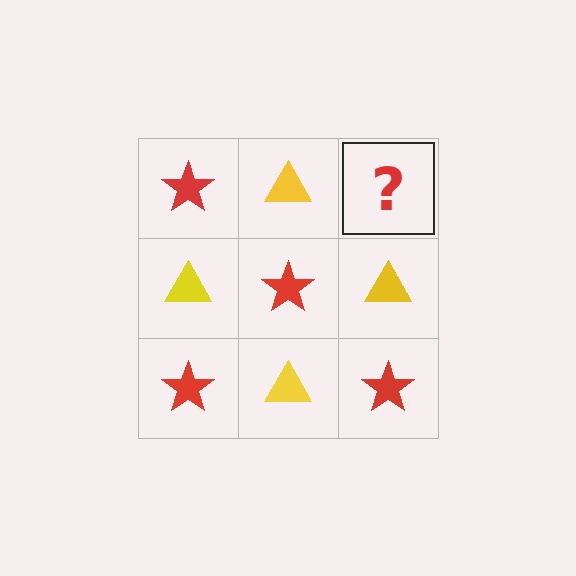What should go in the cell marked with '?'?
The missing cell should contain a red star.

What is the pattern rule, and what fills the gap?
The rule is that it alternates red star and yellow triangle in a checkerboard pattern. The gap should be filled with a red star.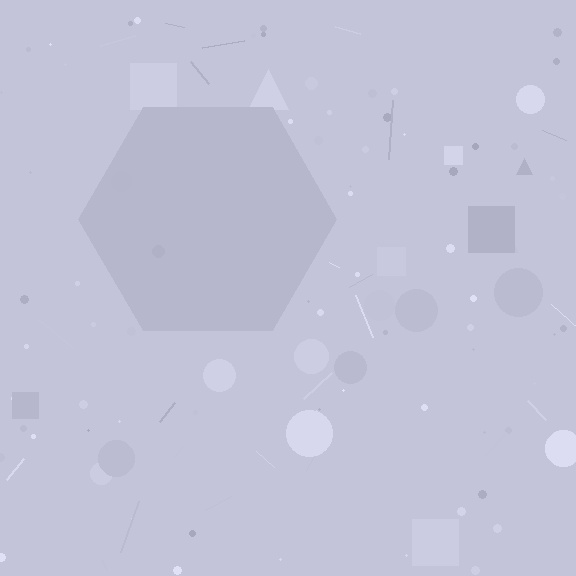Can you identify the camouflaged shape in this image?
The camouflaged shape is a hexagon.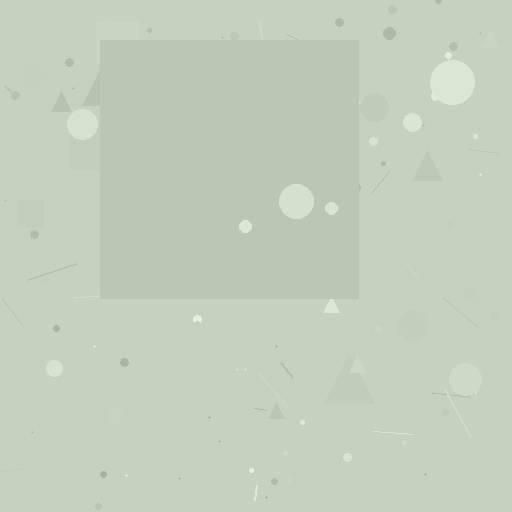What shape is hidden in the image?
A square is hidden in the image.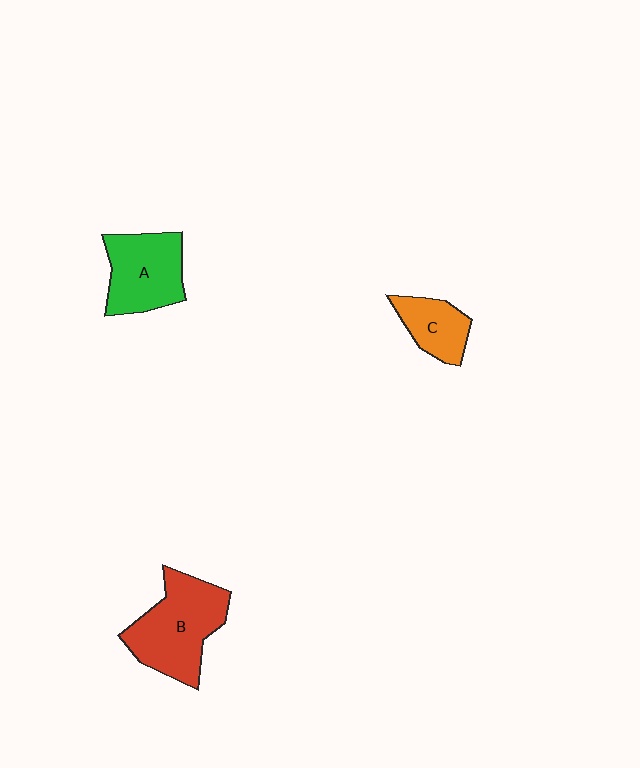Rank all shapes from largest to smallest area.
From largest to smallest: B (red), A (green), C (orange).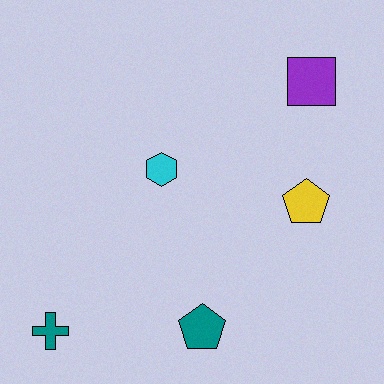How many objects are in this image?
There are 5 objects.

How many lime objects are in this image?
There are no lime objects.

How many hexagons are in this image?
There is 1 hexagon.